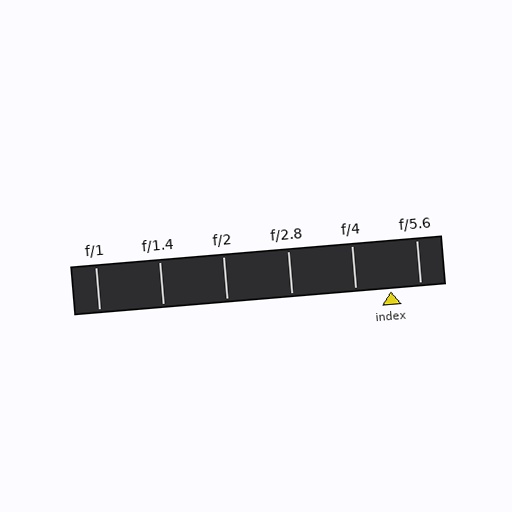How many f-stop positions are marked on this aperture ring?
There are 6 f-stop positions marked.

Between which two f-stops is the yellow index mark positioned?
The index mark is between f/4 and f/5.6.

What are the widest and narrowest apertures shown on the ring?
The widest aperture shown is f/1 and the narrowest is f/5.6.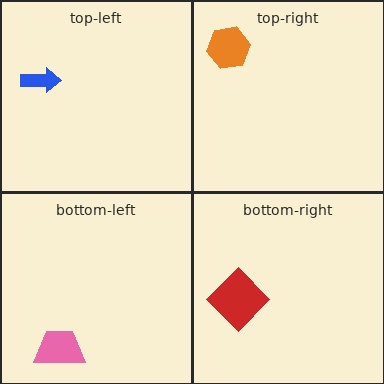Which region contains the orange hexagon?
The top-right region.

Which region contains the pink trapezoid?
The bottom-left region.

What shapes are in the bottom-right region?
The red diamond.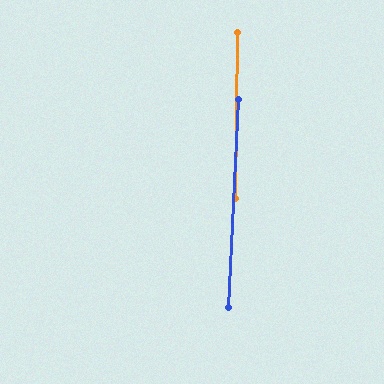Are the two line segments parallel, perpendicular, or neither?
Parallel — their directions differ by only 1.8°.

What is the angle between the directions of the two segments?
Approximately 2 degrees.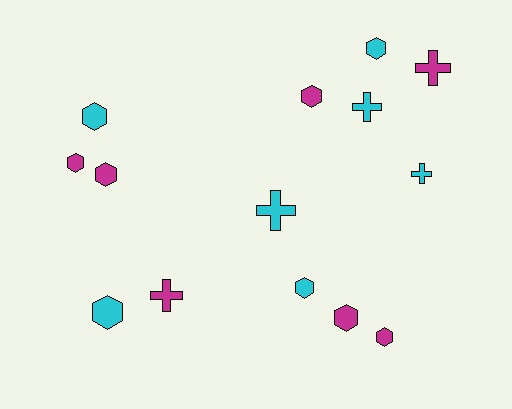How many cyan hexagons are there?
There are 4 cyan hexagons.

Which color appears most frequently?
Cyan, with 7 objects.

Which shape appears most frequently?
Hexagon, with 9 objects.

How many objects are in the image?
There are 14 objects.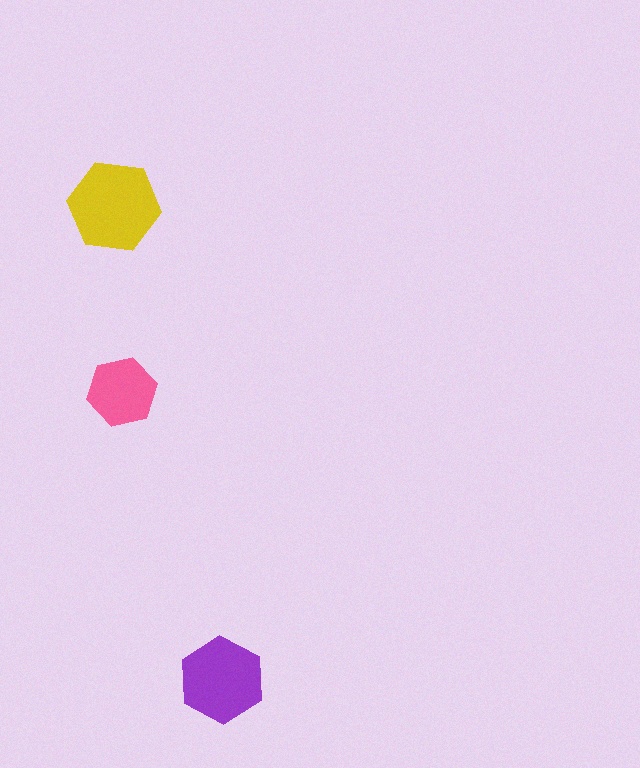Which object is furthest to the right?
The purple hexagon is rightmost.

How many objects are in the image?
There are 3 objects in the image.